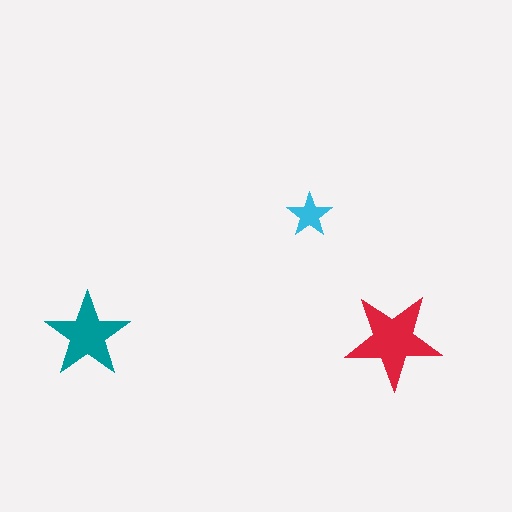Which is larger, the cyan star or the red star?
The red one.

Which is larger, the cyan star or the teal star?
The teal one.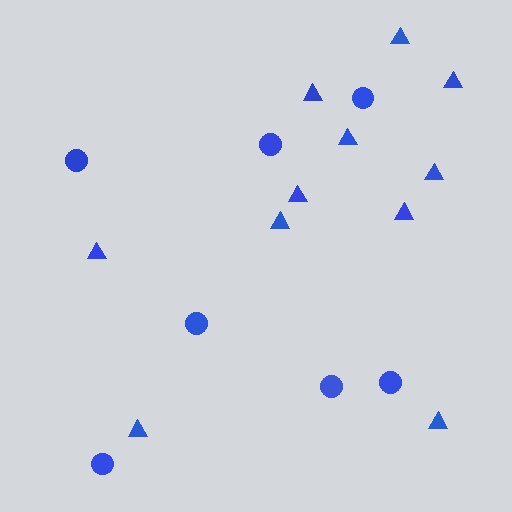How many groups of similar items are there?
There are 2 groups: one group of circles (7) and one group of triangles (11).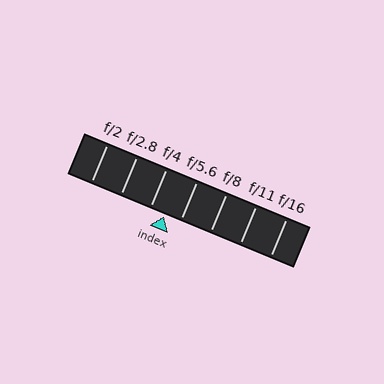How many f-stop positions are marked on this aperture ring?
There are 7 f-stop positions marked.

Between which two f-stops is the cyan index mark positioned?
The index mark is between f/4 and f/5.6.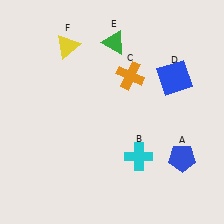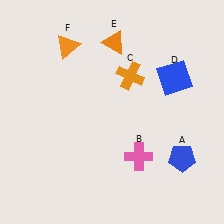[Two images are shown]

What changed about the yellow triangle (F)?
In Image 1, F is yellow. In Image 2, it changed to orange.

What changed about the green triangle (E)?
In Image 1, E is green. In Image 2, it changed to orange.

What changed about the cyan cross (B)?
In Image 1, B is cyan. In Image 2, it changed to pink.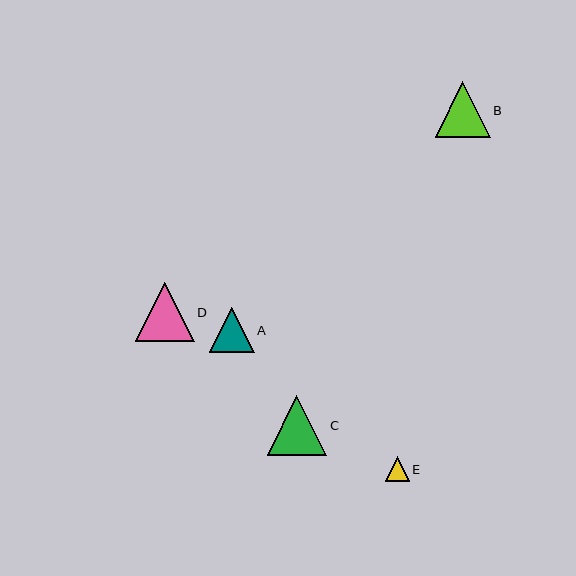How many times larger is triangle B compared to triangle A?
Triangle B is approximately 1.2 times the size of triangle A.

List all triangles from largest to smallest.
From largest to smallest: C, D, B, A, E.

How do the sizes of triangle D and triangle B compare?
Triangle D and triangle B are approximately the same size.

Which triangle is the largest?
Triangle C is the largest with a size of approximately 59 pixels.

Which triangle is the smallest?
Triangle E is the smallest with a size of approximately 24 pixels.